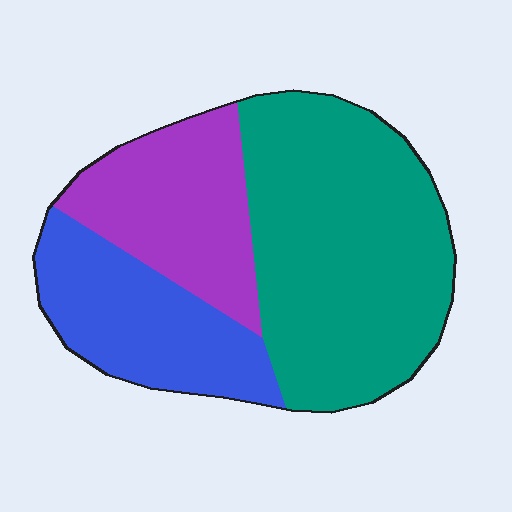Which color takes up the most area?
Teal, at roughly 50%.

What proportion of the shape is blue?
Blue covers 24% of the shape.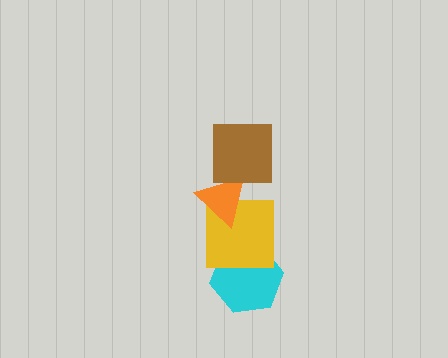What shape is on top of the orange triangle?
The brown square is on top of the orange triangle.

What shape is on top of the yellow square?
The orange triangle is on top of the yellow square.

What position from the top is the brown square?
The brown square is 1st from the top.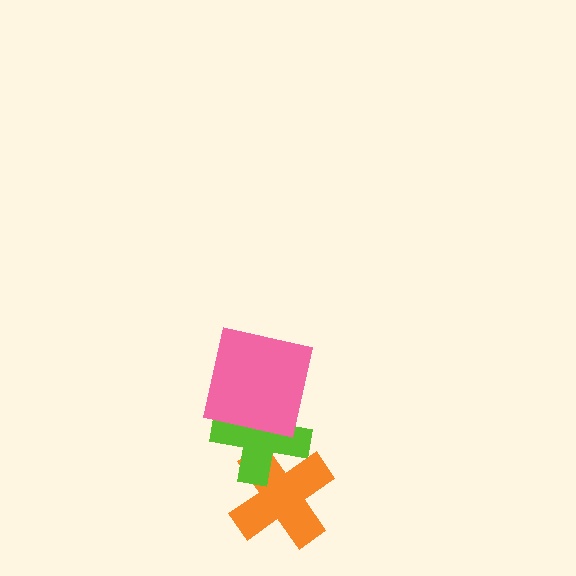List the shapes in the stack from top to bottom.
From top to bottom: the pink square, the lime cross, the orange cross.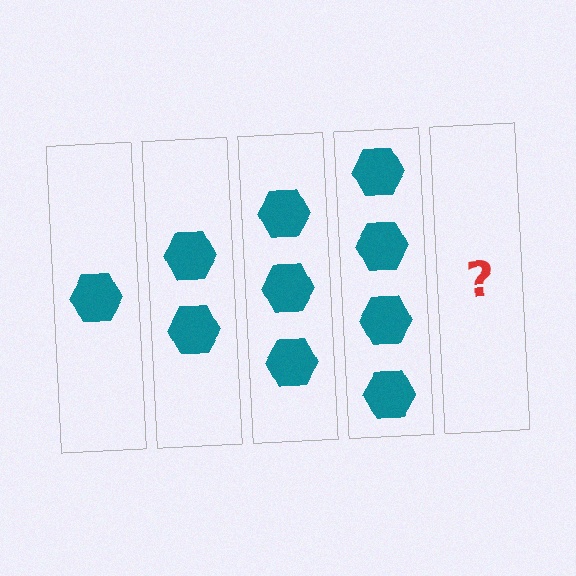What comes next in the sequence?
The next element should be 5 hexagons.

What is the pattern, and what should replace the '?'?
The pattern is that each step adds one more hexagon. The '?' should be 5 hexagons.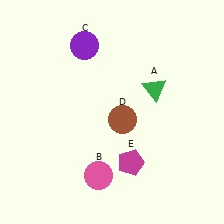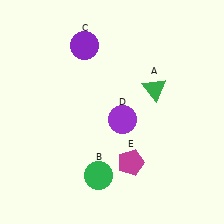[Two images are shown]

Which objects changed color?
B changed from pink to green. D changed from brown to purple.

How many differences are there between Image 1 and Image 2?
There are 2 differences between the two images.